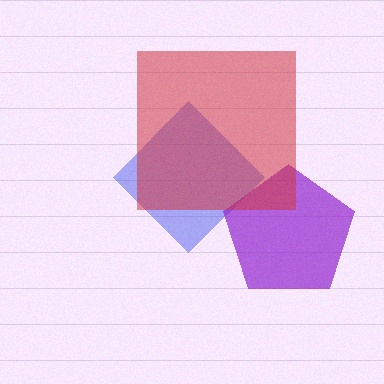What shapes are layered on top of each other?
The layered shapes are: a blue diamond, a purple pentagon, a red square.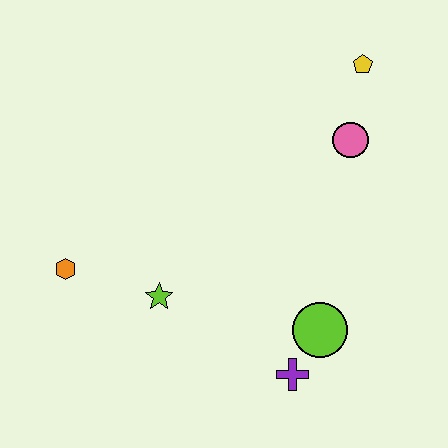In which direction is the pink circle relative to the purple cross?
The pink circle is above the purple cross.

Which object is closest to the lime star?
The orange hexagon is closest to the lime star.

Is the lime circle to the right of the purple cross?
Yes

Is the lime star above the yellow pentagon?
No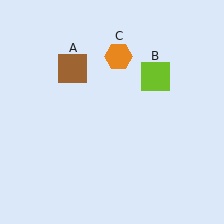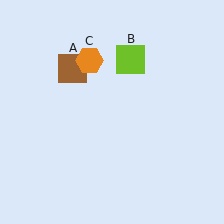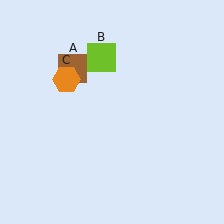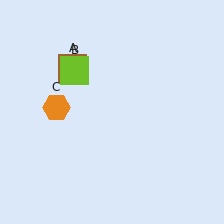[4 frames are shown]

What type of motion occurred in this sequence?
The lime square (object B), orange hexagon (object C) rotated counterclockwise around the center of the scene.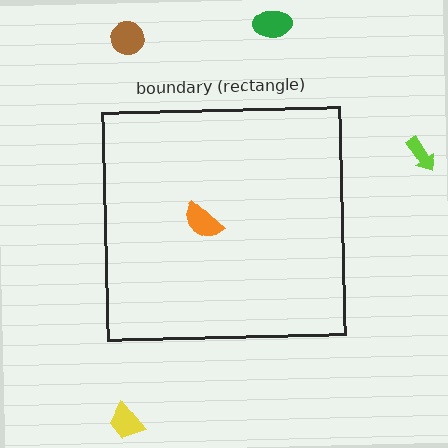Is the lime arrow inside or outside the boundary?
Outside.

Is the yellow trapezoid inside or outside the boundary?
Outside.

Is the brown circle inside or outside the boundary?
Outside.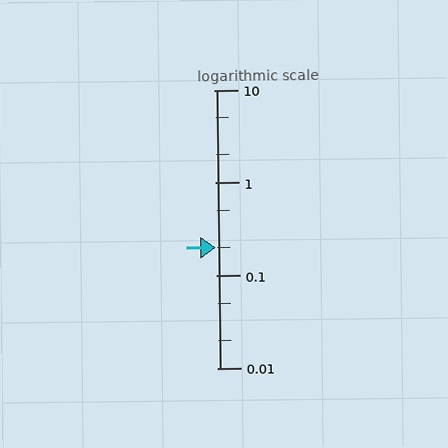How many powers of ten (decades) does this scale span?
The scale spans 3 decades, from 0.01 to 10.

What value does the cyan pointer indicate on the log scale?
The pointer indicates approximately 0.2.